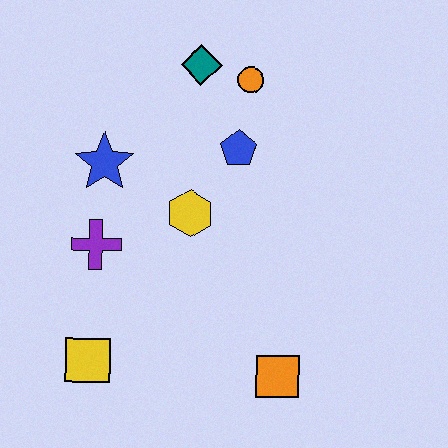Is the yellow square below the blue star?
Yes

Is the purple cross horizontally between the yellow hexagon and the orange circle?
No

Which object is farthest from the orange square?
The teal diamond is farthest from the orange square.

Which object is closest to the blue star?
The purple cross is closest to the blue star.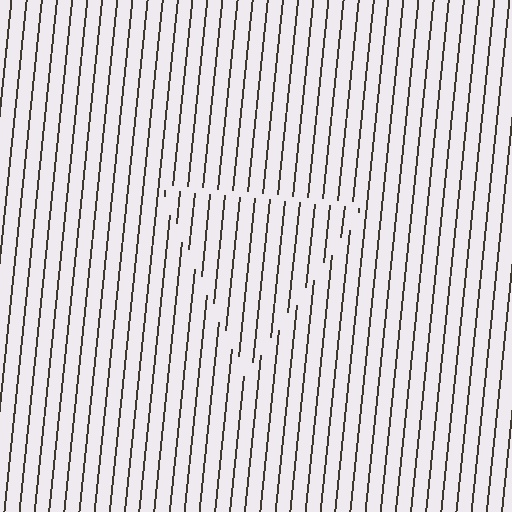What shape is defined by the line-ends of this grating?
An illusory triangle. The interior of the shape contains the same grating, shifted by half a period — the contour is defined by the phase discontinuity where line-ends from the inner and outer gratings abut.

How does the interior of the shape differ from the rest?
The interior of the shape contains the same grating, shifted by half a period — the contour is defined by the phase discontinuity where line-ends from the inner and outer gratings abut.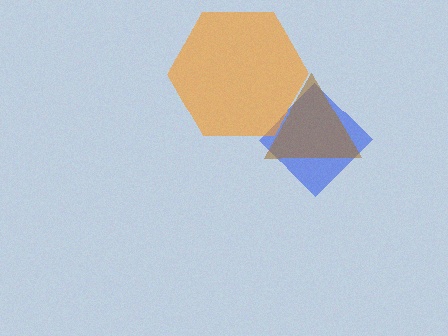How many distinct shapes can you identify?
There are 3 distinct shapes: a blue diamond, an orange hexagon, a brown triangle.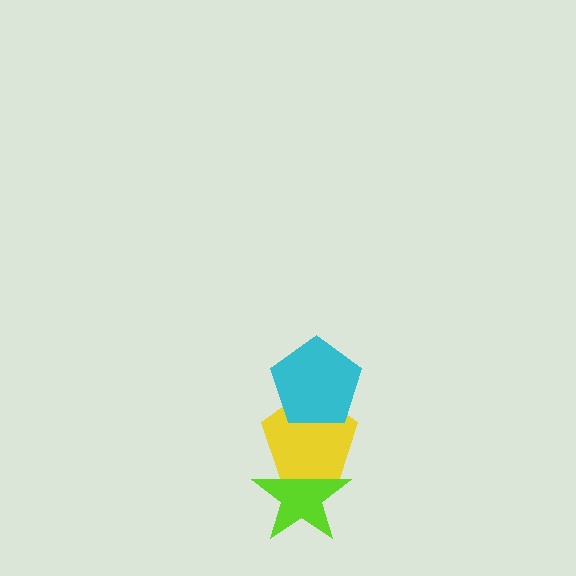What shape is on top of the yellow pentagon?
The cyan pentagon is on top of the yellow pentagon.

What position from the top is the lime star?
The lime star is 3rd from the top.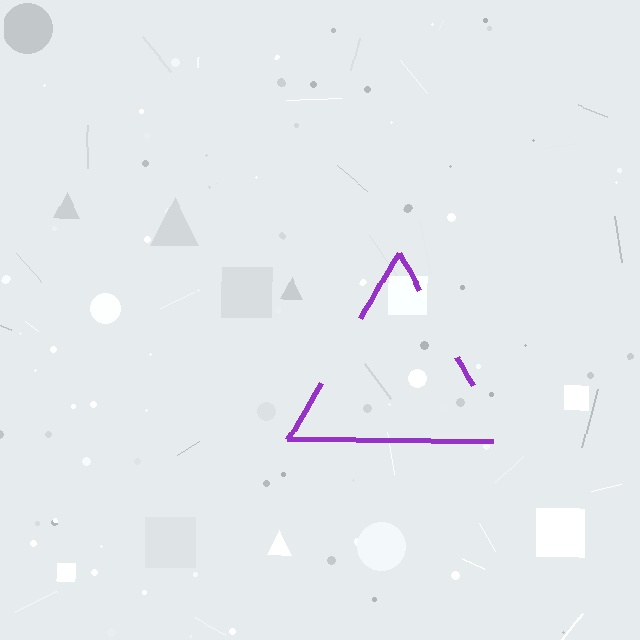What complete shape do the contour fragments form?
The contour fragments form a triangle.